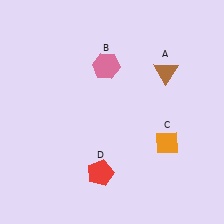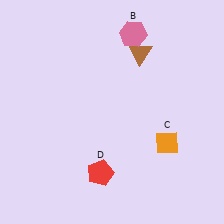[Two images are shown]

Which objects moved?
The objects that moved are: the brown triangle (A), the pink hexagon (B).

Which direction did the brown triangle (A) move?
The brown triangle (A) moved left.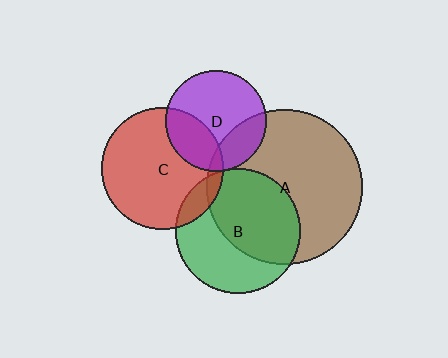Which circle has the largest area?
Circle A (brown).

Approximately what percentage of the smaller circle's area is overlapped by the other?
Approximately 55%.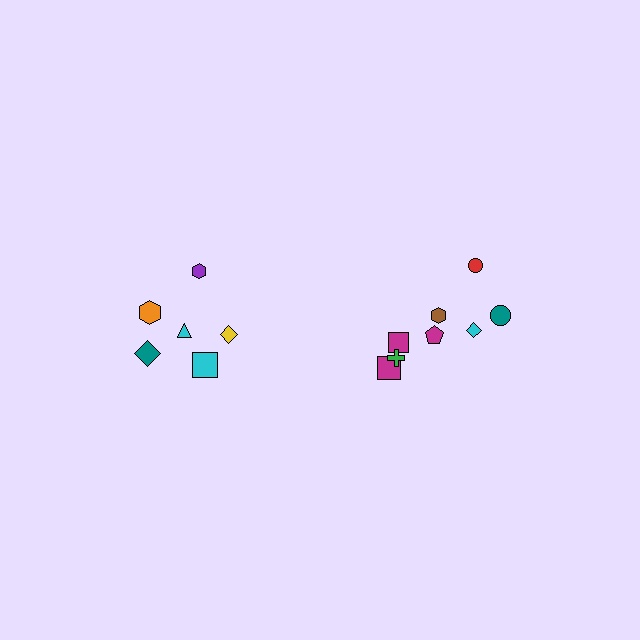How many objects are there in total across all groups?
There are 14 objects.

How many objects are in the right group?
There are 8 objects.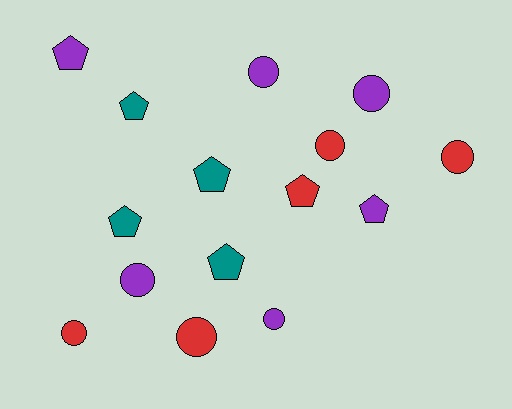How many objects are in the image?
There are 15 objects.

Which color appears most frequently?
Purple, with 6 objects.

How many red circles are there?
There are 4 red circles.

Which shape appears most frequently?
Circle, with 8 objects.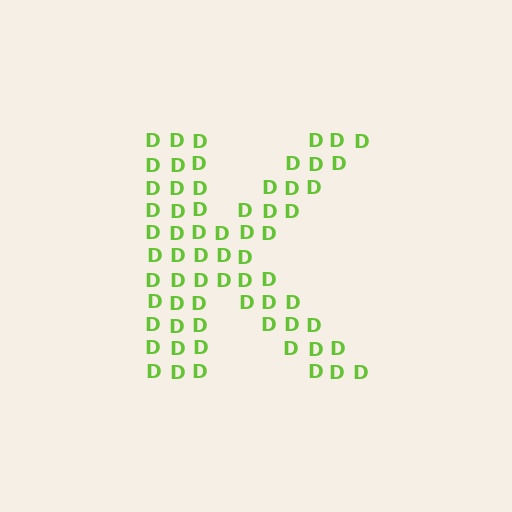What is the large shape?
The large shape is the letter K.